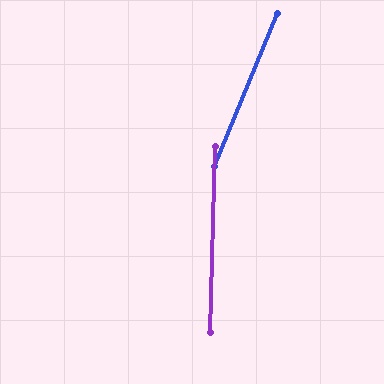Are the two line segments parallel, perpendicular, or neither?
Neither parallel nor perpendicular — they differ by about 21°.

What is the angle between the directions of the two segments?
Approximately 21 degrees.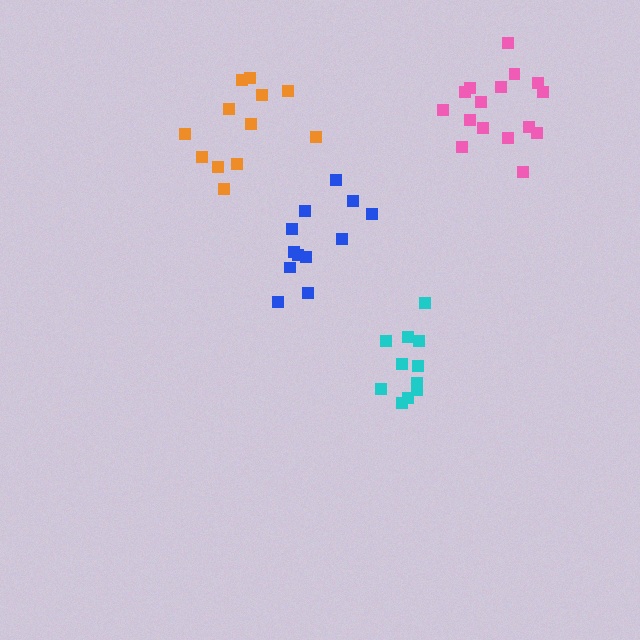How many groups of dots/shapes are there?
There are 4 groups.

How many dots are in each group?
Group 1: 16 dots, Group 2: 11 dots, Group 3: 12 dots, Group 4: 12 dots (51 total).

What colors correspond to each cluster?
The clusters are colored: pink, cyan, blue, orange.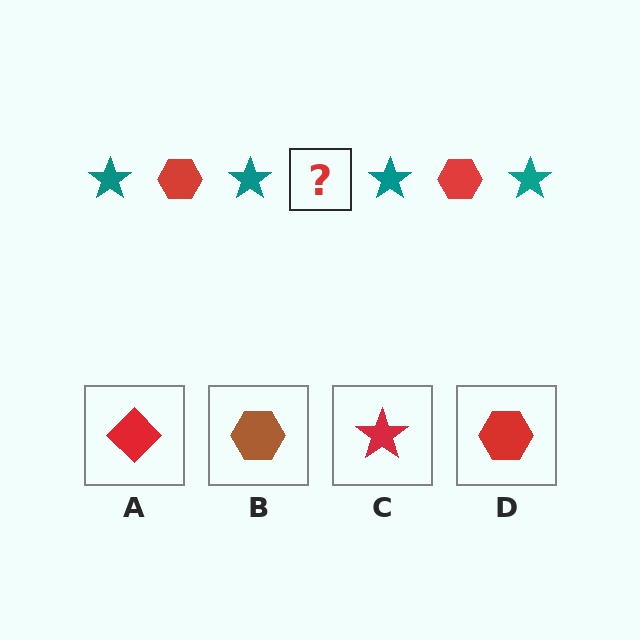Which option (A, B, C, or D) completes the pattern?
D.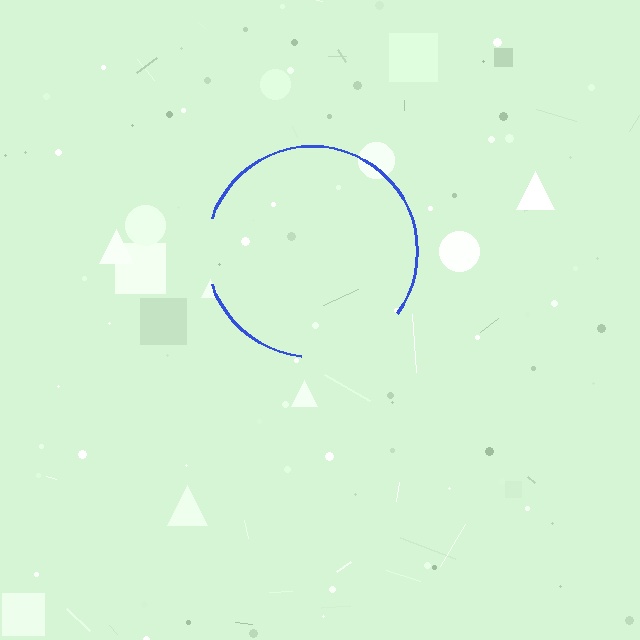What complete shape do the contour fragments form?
The contour fragments form a circle.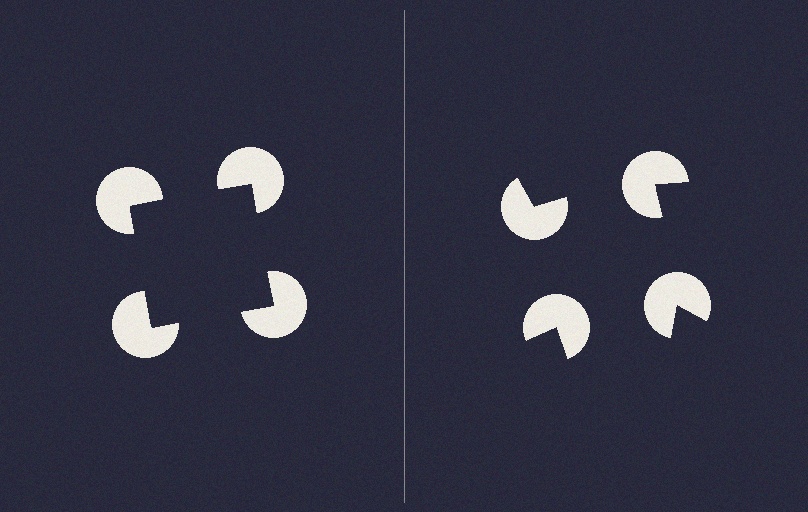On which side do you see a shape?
An illusory square appears on the left side. On the right side the wedge cuts are rotated, so no coherent shape forms.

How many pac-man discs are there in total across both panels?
8 — 4 on each side.